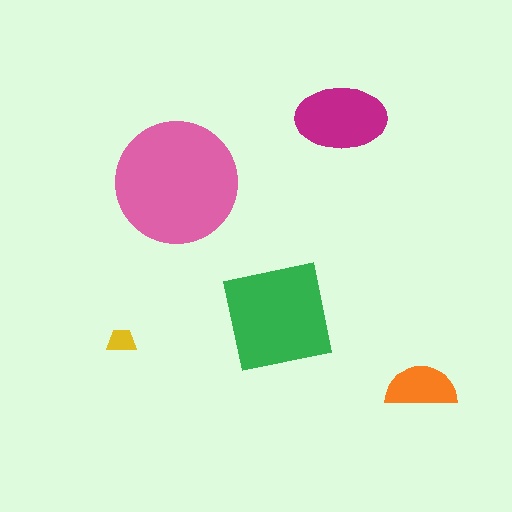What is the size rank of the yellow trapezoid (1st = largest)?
5th.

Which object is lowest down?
The orange semicircle is bottommost.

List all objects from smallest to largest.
The yellow trapezoid, the orange semicircle, the magenta ellipse, the green square, the pink circle.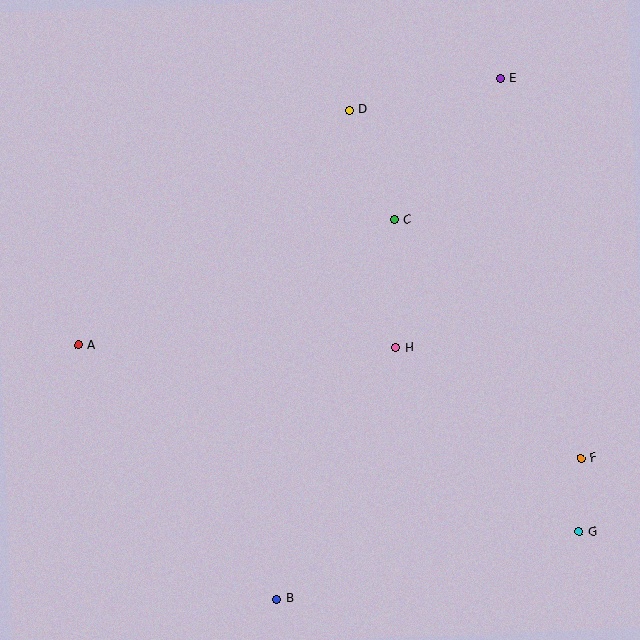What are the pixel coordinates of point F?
Point F is at (581, 458).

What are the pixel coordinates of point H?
Point H is at (396, 348).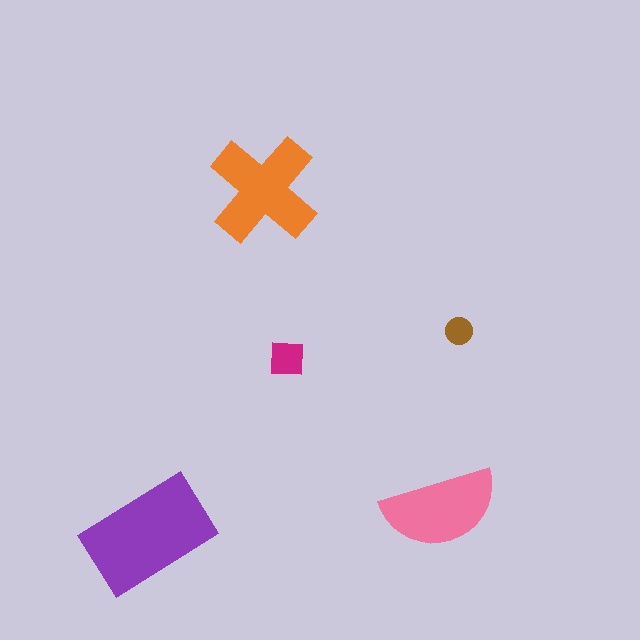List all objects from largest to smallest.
The purple rectangle, the orange cross, the pink semicircle, the magenta square, the brown circle.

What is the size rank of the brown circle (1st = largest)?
5th.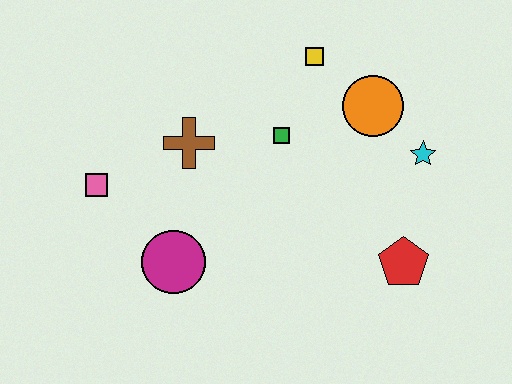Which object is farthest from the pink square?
The cyan star is farthest from the pink square.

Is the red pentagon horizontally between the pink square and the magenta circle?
No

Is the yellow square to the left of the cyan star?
Yes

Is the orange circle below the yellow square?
Yes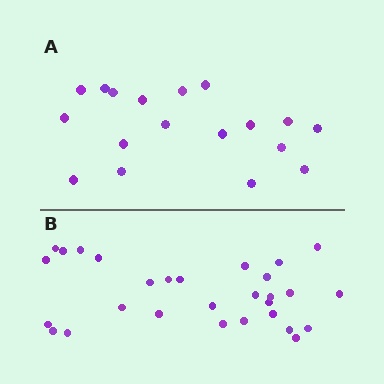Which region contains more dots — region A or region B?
Region B (the bottom region) has more dots.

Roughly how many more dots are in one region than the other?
Region B has roughly 12 or so more dots than region A.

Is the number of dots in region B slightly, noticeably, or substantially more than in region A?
Region B has substantially more. The ratio is roughly 1.6 to 1.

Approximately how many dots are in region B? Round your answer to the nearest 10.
About 30 dots. (The exact count is 29, which rounds to 30.)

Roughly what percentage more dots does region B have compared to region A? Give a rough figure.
About 60% more.